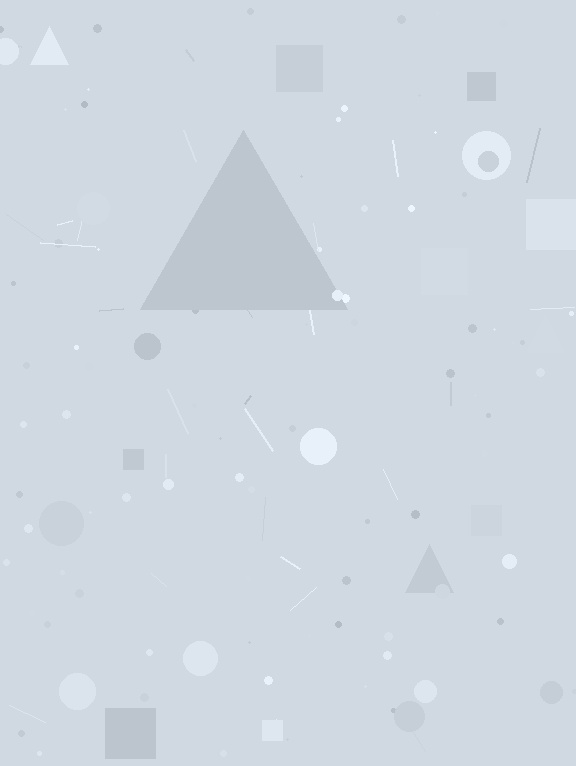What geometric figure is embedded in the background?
A triangle is embedded in the background.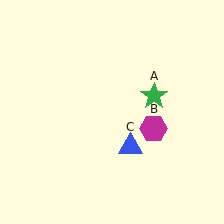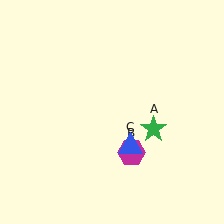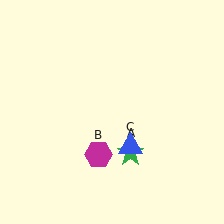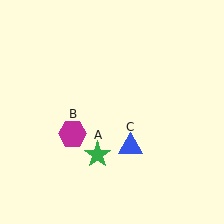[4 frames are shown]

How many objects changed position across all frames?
2 objects changed position: green star (object A), magenta hexagon (object B).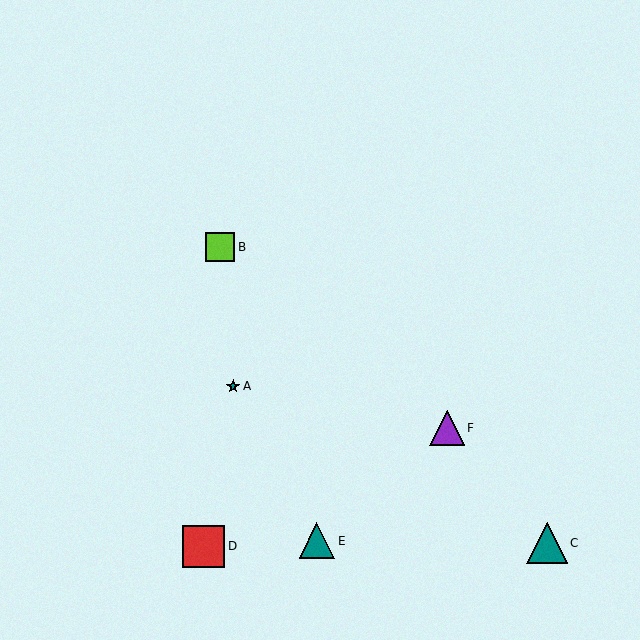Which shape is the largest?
The red square (labeled D) is the largest.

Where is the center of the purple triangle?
The center of the purple triangle is at (447, 428).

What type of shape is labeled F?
Shape F is a purple triangle.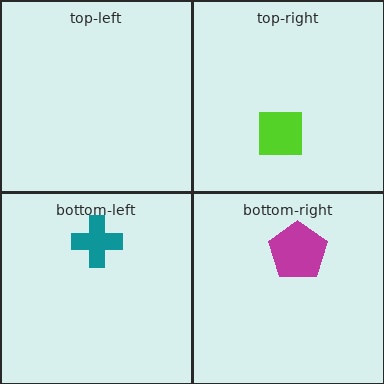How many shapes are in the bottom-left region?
1.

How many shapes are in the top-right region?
1.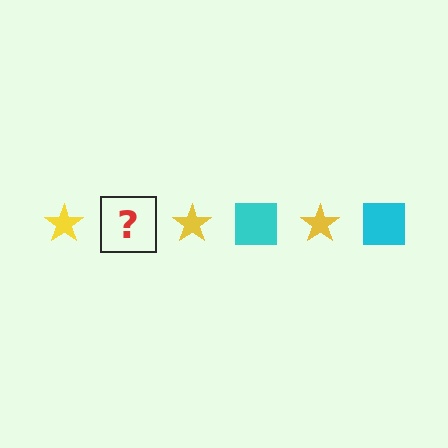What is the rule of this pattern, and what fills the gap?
The rule is that the pattern alternates between yellow star and cyan square. The gap should be filled with a cyan square.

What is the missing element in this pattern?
The missing element is a cyan square.